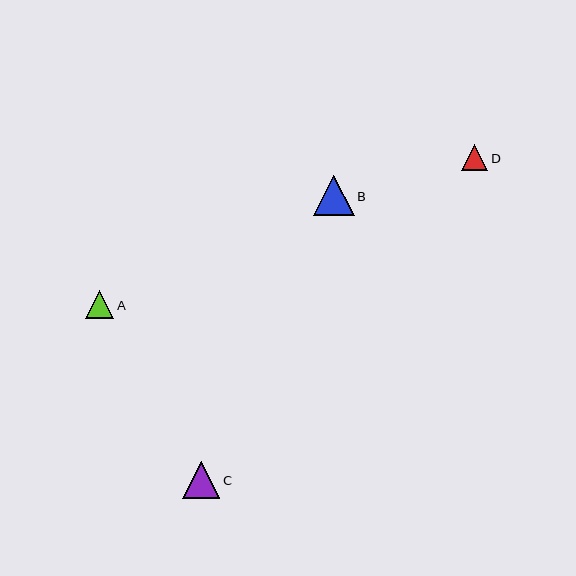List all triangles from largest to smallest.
From largest to smallest: B, C, A, D.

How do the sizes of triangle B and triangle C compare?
Triangle B and triangle C are approximately the same size.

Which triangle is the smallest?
Triangle D is the smallest with a size of approximately 26 pixels.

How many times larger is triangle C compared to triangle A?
Triangle C is approximately 1.4 times the size of triangle A.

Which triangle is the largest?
Triangle B is the largest with a size of approximately 40 pixels.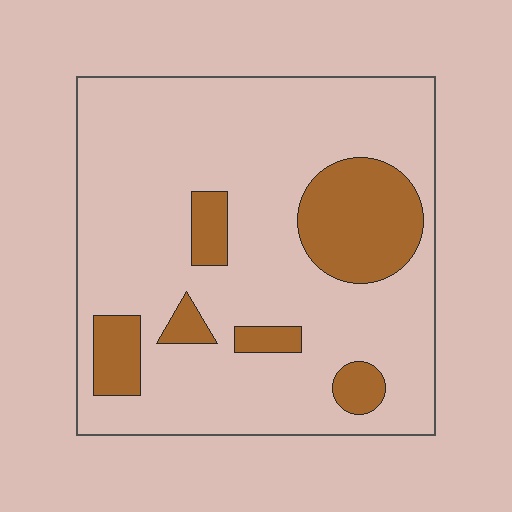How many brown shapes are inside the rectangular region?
6.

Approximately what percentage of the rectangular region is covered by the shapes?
Approximately 20%.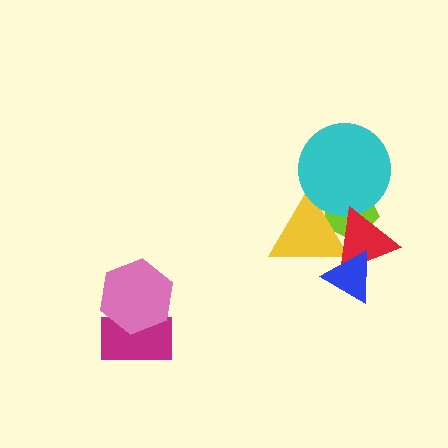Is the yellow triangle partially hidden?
Yes, it is partially covered by another shape.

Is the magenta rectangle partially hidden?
Yes, it is partially covered by another shape.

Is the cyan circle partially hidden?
Yes, it is partially covered by another shape.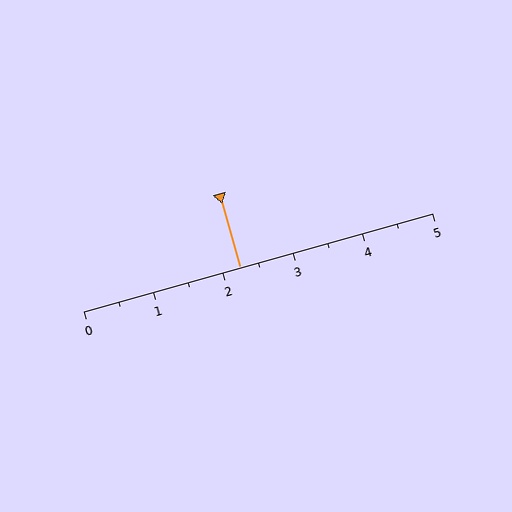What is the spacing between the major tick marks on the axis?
The major ticks are spaced 1 apart.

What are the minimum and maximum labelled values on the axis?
The axis runs from 0 to 5.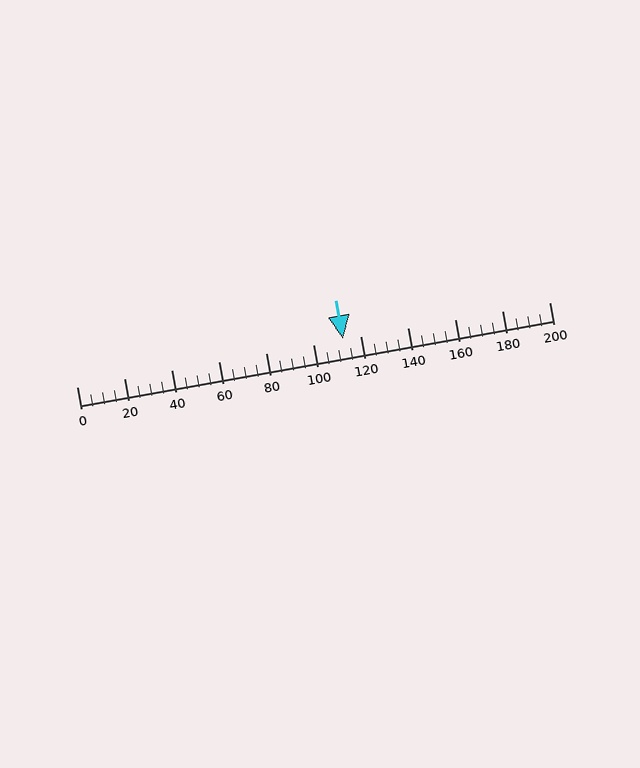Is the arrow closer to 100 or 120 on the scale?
The arrow is closer to 120.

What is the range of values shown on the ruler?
The ruler shows values from 0 to 200.